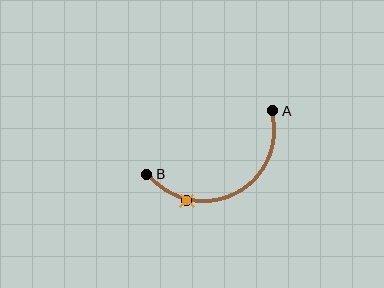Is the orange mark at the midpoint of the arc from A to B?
No. The orange mark lies on the arc but is closer to endpoint B. The arc midpoint would be at the point on the curve equidistant along the arc from both A and B.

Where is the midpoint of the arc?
The arc midpoint is the point on the curve farthest from the straight line joining A and B. It sits below that line.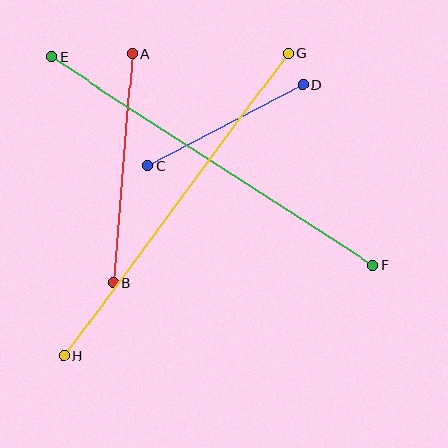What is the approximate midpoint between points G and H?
The midpoint is at approximately (176, 205) pixels.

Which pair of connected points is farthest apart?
Points E and F are farthest apart.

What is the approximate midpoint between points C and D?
The midpoint is at approximately (226, 125) pixels.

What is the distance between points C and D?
The distance is approximately 174 pixels.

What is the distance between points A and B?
The distance is approximately 230 pixels.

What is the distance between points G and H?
The distance is approximately 377 pixels.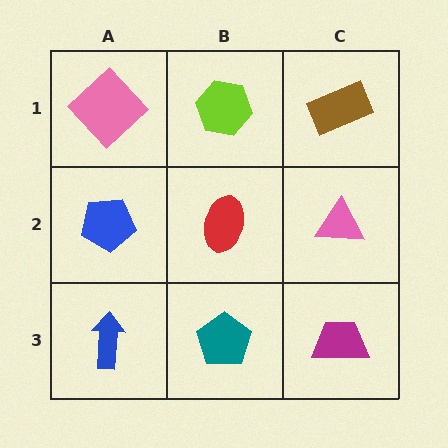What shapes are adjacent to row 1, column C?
A pink triangle (row 2, column C), a lime hexagon (row 1, column B).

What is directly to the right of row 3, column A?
A teal pentagon.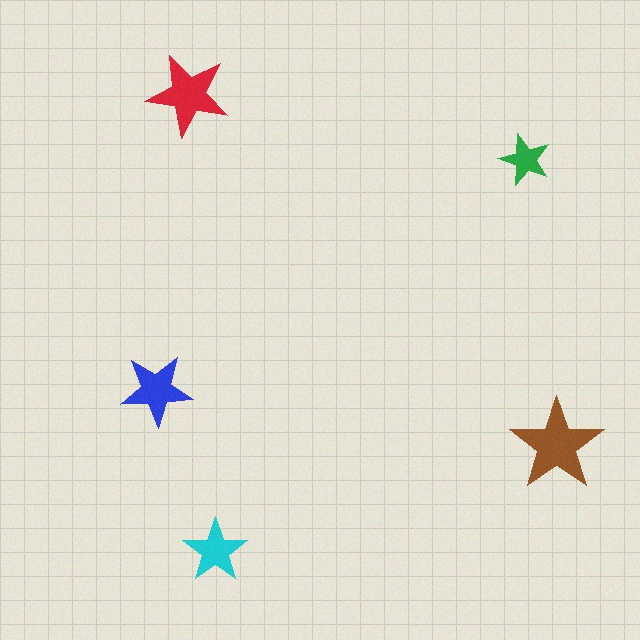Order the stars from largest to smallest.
the brown one, the red one, the blue one, the cyan one, the green one.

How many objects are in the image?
There are 5 objects in the image.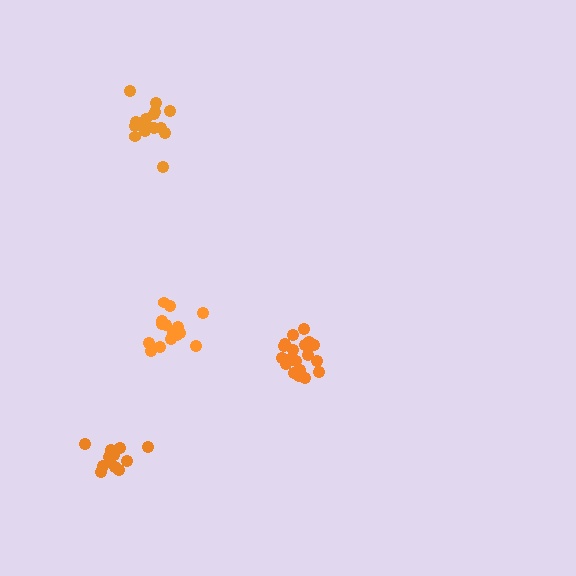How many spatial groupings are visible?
There are 4 spatial groupings.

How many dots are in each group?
Group 1: 16 dots, Group 2: 19 dots, Group 3: 15 dots, Group 4: 15 dots (65 total).